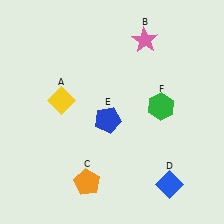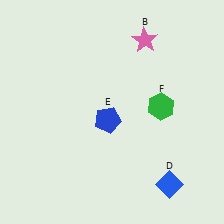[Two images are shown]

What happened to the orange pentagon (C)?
The orange pentagon (C) was removed in Image 2. It was in the bottom-left area of Image 1.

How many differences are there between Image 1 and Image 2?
There are 2 differences between the two images.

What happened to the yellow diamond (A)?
The yellow diamond (A) was removed in Image 2. It was in the top-left area of Image 1.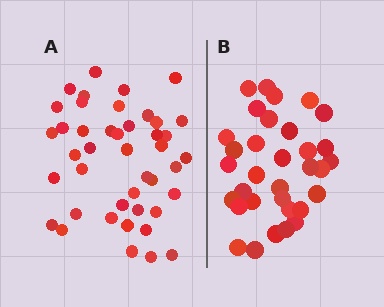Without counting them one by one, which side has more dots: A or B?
Region A (the left region) has more dots.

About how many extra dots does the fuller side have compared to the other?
Region A has roughly 10 or so more dots than region B.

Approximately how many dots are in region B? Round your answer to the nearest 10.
About 30 dots. (The exact count is 33, which rounds to 30.)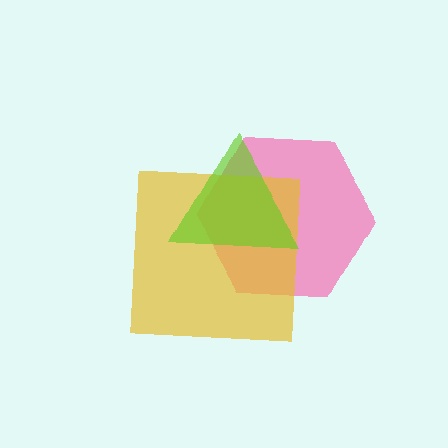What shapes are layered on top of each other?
The layered shapes are: a pink hexagon, a yellow square, a lime triangle.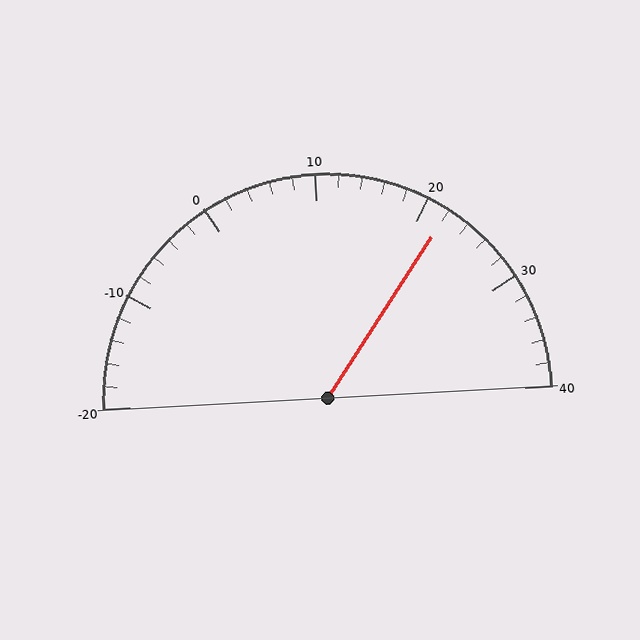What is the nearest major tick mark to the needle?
The nearest major tick mark is 20.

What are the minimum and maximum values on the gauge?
The gauge ranges from -20 to 40.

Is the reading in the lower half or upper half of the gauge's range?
The reading is in the upper half of the range (-20 to 40).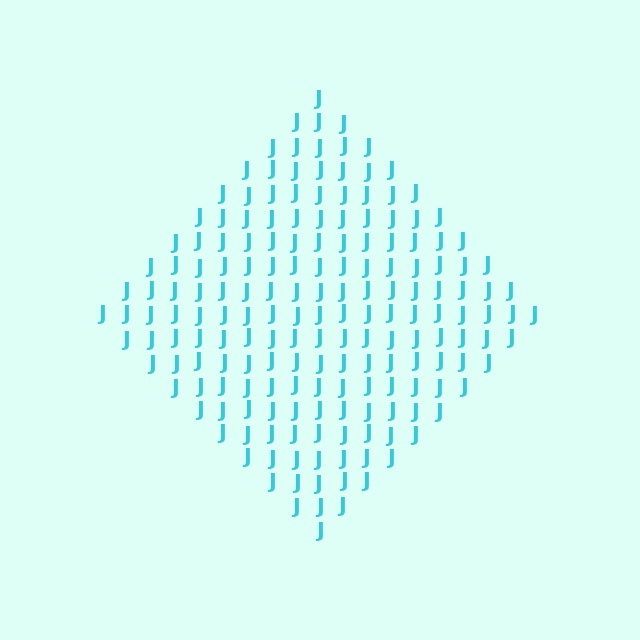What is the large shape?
The large shape is a diamond.